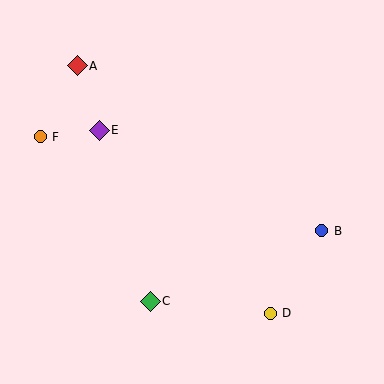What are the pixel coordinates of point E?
Point E is at (99, 130).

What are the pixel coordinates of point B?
Point B is at (322, 231).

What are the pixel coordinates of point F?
Point F is at (40, 137).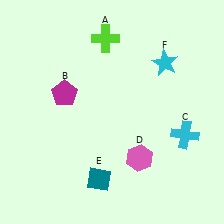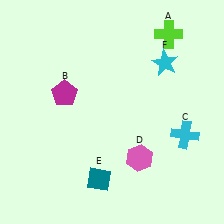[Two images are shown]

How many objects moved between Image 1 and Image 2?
1 object moved between the two images.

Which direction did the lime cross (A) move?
The lime cross (A) moved right.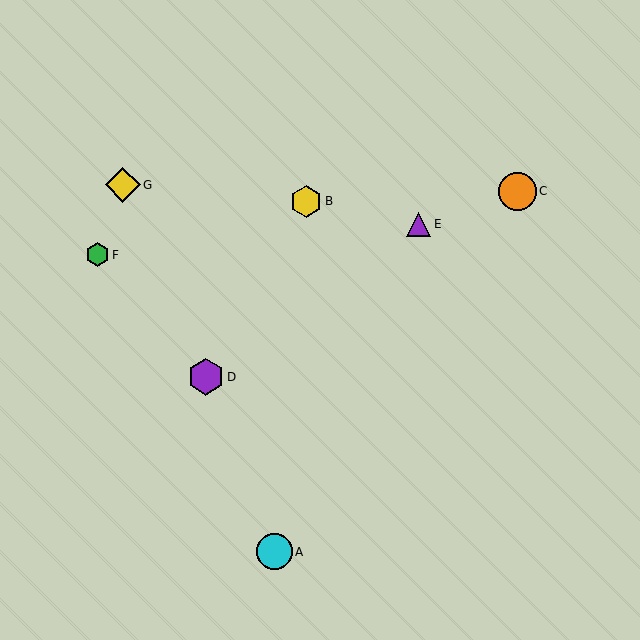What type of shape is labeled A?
Shape A is a cyan circle.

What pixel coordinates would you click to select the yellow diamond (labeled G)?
Click at (123, 185) to select the yellow diamond G.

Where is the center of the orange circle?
The center of the orange circle is at (518, 191).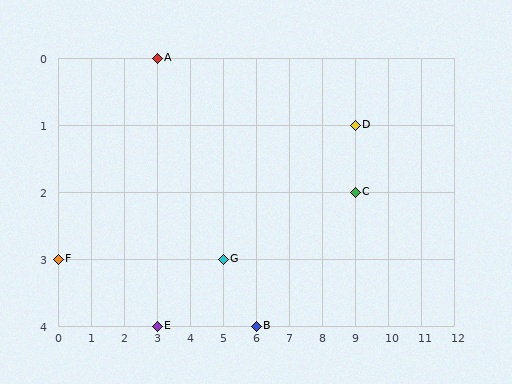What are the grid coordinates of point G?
Point G is at grid coordinates (5, 3).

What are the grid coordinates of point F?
Point F is at grid coordinates (0, 3).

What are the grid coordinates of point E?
Point E is at grid coordinates (3, 4).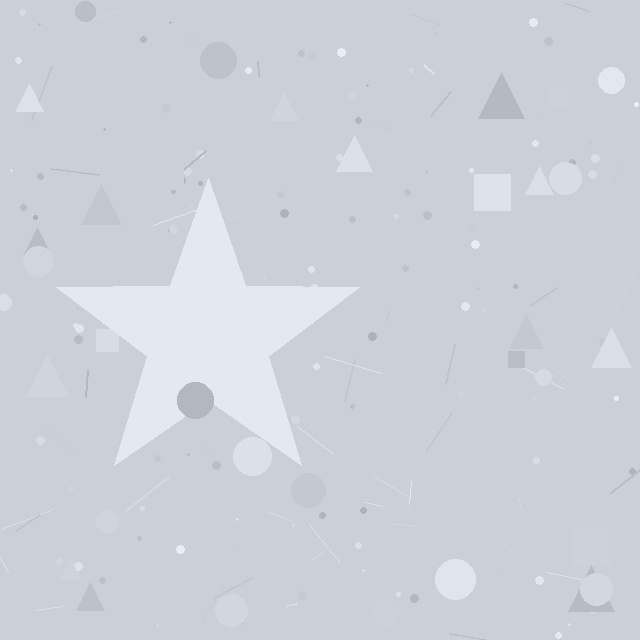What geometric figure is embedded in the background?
A star is embedded in the background.